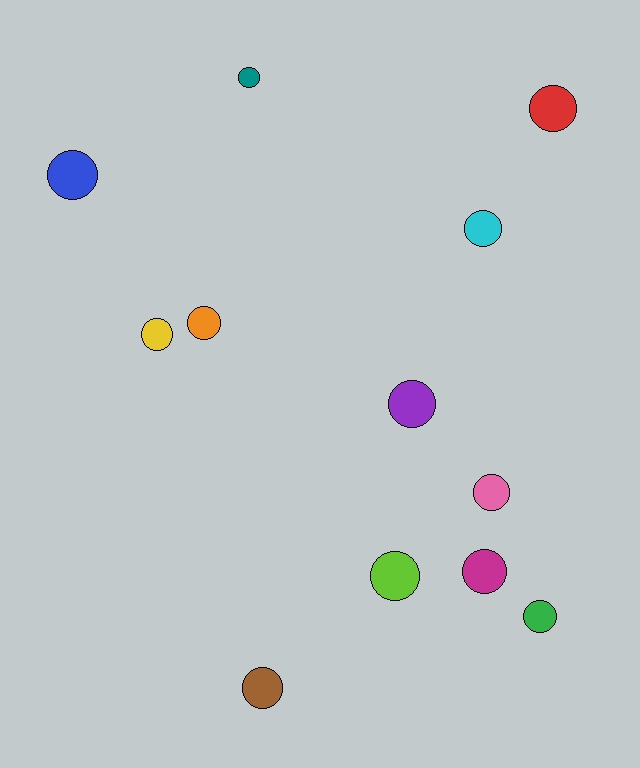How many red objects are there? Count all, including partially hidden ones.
There is 1 red object.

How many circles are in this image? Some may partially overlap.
There are 12 circles.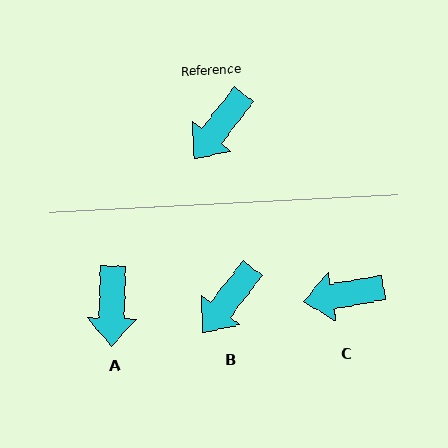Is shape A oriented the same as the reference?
No, it is off by about 36 degrees.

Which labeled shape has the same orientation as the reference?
B.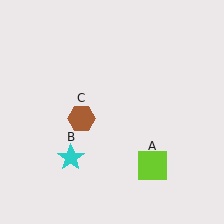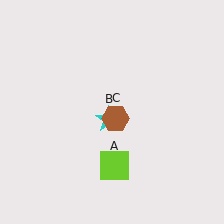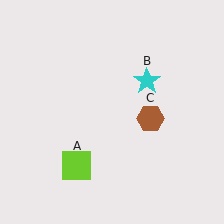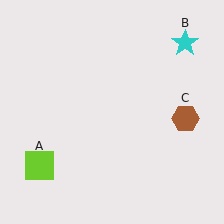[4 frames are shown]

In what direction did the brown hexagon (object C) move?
The brown hexagon (object C) moved right.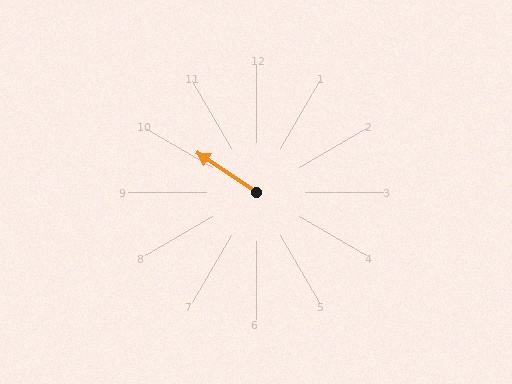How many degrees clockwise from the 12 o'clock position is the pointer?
Approximately 304 degrees.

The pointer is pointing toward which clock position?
Roughly 10 o'clock.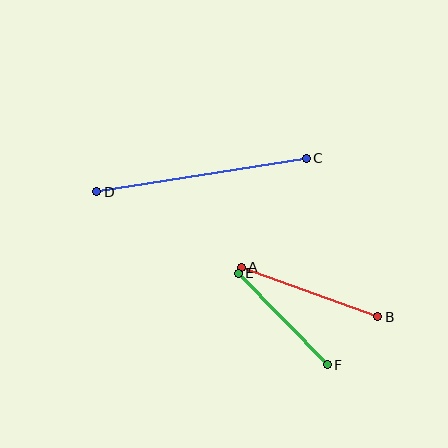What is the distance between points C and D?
The distance is approximately 212 pixels.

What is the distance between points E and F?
The distance is approximately 127 pixels.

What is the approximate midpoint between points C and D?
The midpoint is at approximately (202, 175) pixels.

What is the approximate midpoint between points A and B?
The midpoint is at approximately (310, 292) pixels.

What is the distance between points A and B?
The distance is approximately 145 pixels.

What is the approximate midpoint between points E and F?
The midpoint is at approximately (283, 319) pixels.